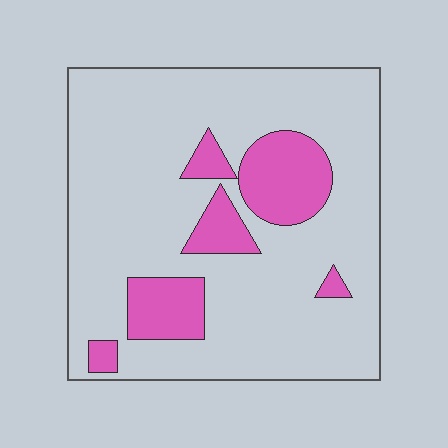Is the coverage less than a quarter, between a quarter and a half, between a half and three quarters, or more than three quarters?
Less than a quarter.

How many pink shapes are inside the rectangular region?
6.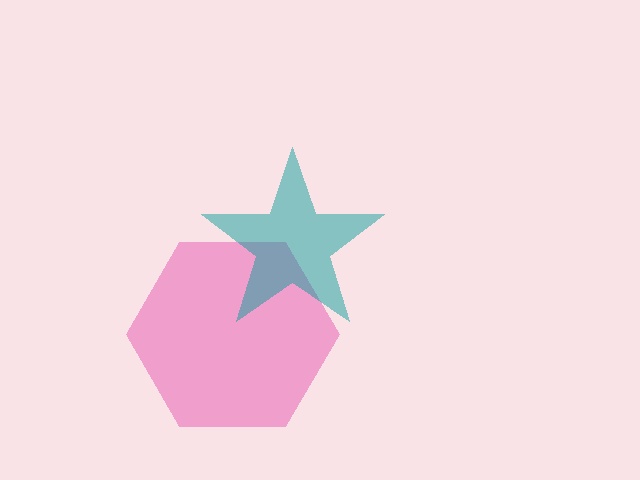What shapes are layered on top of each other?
The layered shapes are: a pink hexagon, a teal star.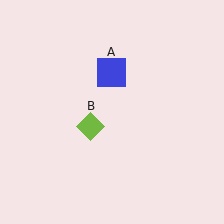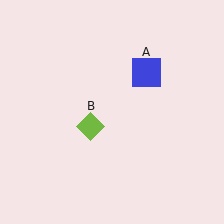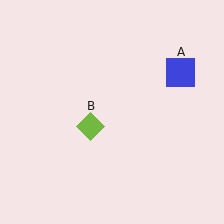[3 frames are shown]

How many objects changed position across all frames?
1 object changed position: blue square (object A).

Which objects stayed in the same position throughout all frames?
Lime diamond (object B) remained stationary.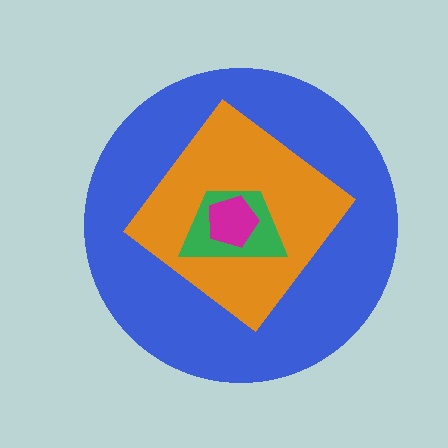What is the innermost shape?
The magenta pentagon.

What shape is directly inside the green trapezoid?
The magenta pentagon.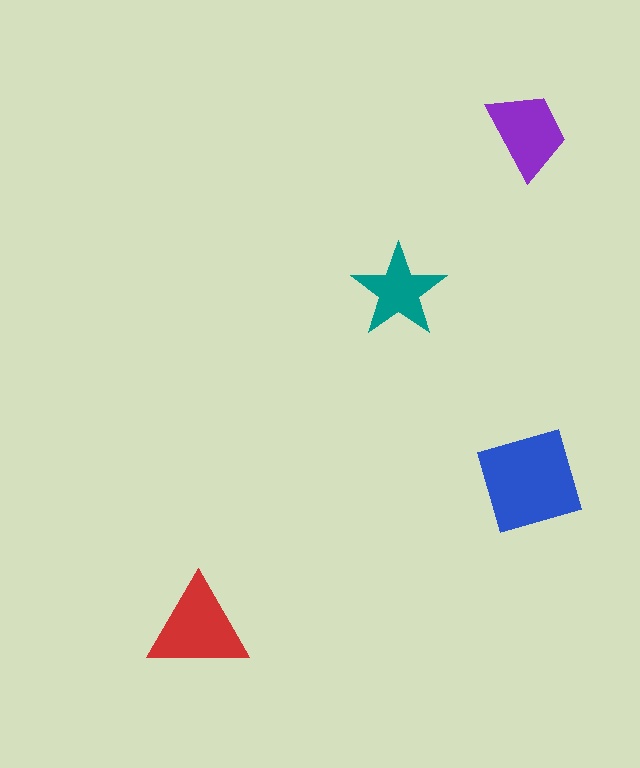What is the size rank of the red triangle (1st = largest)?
2nd.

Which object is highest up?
The purple trapezoid is topmost.